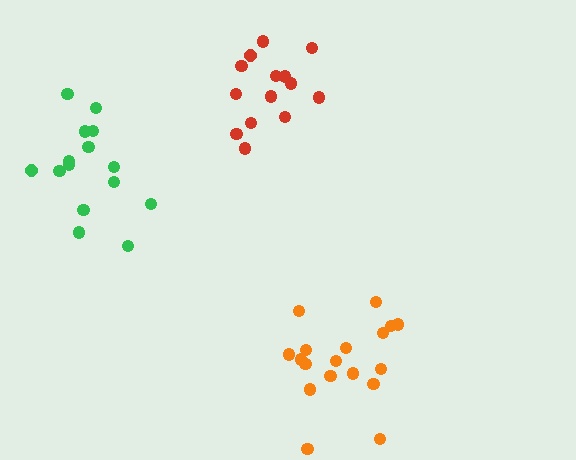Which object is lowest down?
The orange cluster is bottommost.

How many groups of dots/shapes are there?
There are 3 groups.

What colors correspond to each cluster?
The clusters are colored: green, red, orange.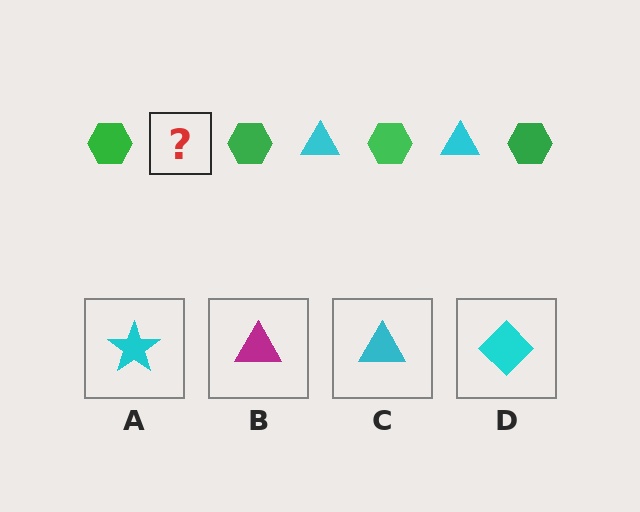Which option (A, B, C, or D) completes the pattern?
C.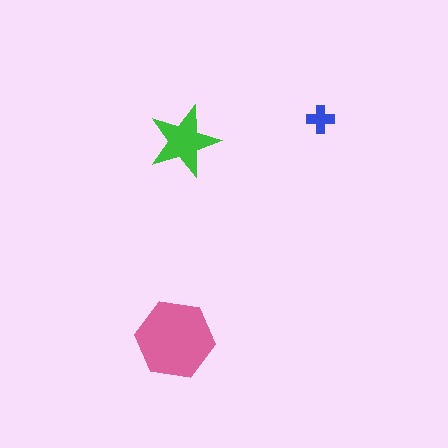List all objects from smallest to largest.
The blue cross, the green star, the pink hexagon.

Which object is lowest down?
The pink hexagon is bottommost.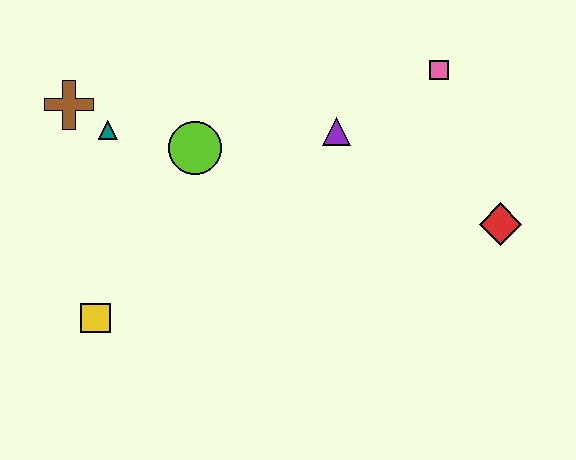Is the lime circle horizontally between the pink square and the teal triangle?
Yes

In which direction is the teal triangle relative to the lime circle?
The teal triangle is to the left of the lime circle.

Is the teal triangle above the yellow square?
Yes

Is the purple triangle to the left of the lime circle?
No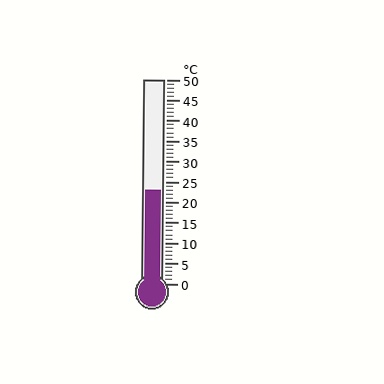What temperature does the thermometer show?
The thermometer shows approximately 23°C.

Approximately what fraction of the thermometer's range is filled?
The thermometer is filled to approximately 45% of its range.